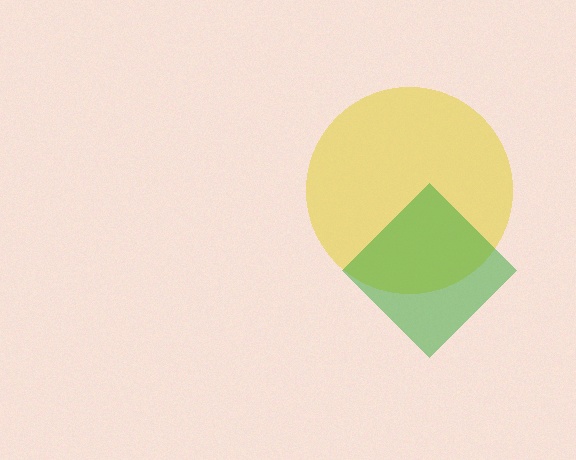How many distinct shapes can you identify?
There are 2 distinct shapes: a yellow circle, a green diamond.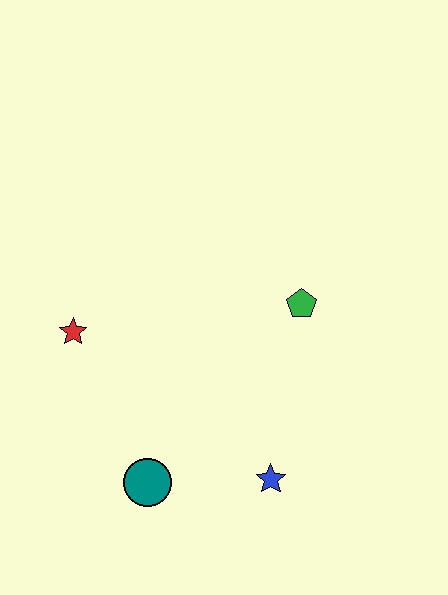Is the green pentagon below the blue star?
No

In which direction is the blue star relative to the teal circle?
The blue star is to the right of the teal circle.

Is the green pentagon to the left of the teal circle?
No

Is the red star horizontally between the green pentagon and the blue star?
No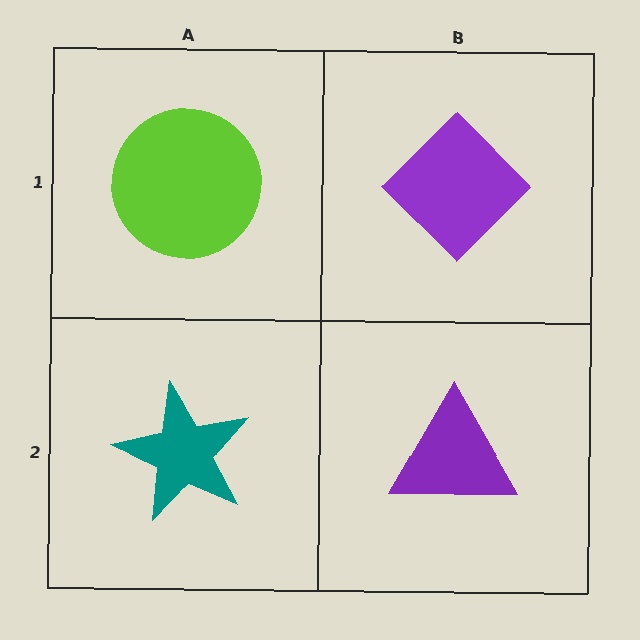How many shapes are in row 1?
2 shapes.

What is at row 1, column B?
A purple diamond.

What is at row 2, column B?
A purple triangle.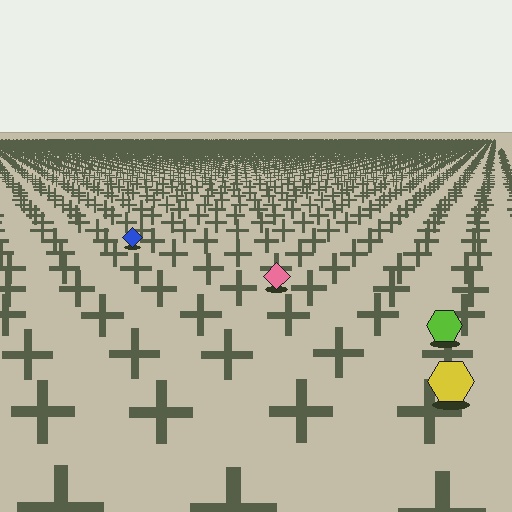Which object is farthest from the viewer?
The blue diamond is farthest from the viewer. It appears smaller and the ground texture around it is denser.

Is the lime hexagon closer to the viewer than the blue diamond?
Yes. The lime hexagon is closer — you can tell from the texture gradient: the ground texture is coarser near it.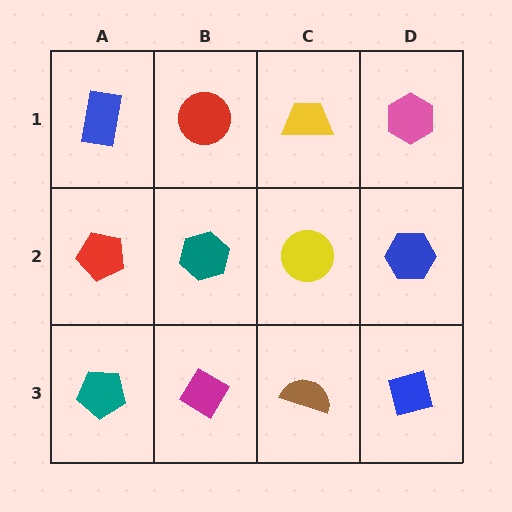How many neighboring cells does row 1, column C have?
3.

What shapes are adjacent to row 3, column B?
A teal hexagon (row 2, column B), a teal pentagon (row 3, column A), a brown semicircle (row 3, column C).